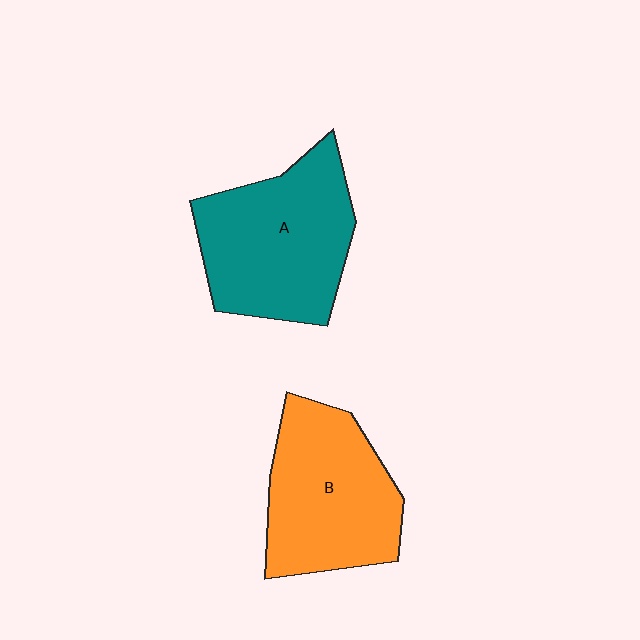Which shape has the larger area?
Shape A (teal).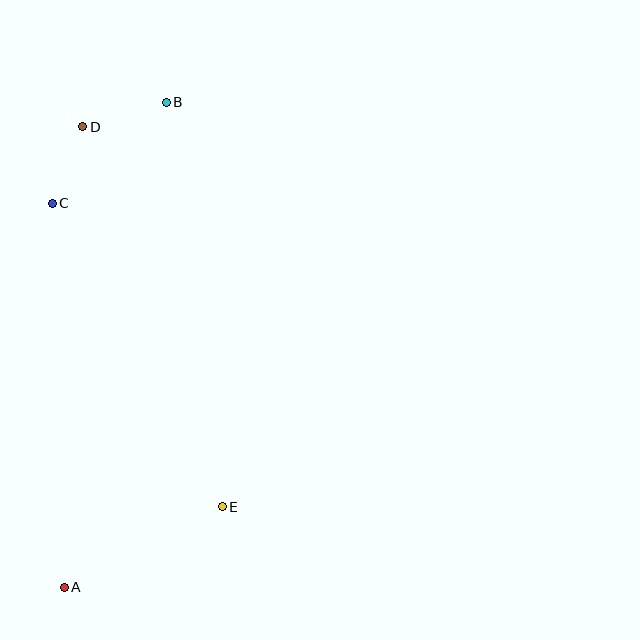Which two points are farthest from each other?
Points A and B are farthest from each other.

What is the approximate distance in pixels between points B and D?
The distance between B and D is approximately 87 pixels.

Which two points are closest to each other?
Points C and D are closest to each other.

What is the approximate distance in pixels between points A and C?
The distance between A and C is approximately 384 pixels.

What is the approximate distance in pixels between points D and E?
The distance between D and E is approximately 405 pixels.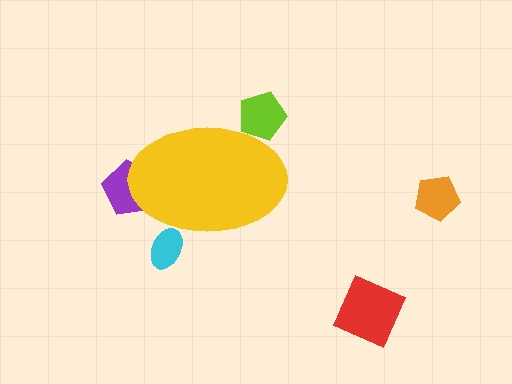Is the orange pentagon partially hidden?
No, the orange pentagon is fully visible.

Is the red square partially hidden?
No, the red square is fully visible.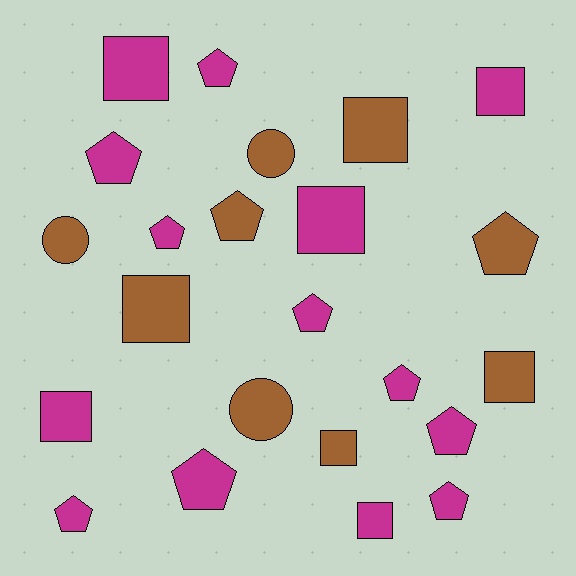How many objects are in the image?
There are 23 objects.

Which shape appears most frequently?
Pentagon, with 11 objects.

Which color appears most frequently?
Magenta, with 14 objects.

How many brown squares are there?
There are 4 brown squares.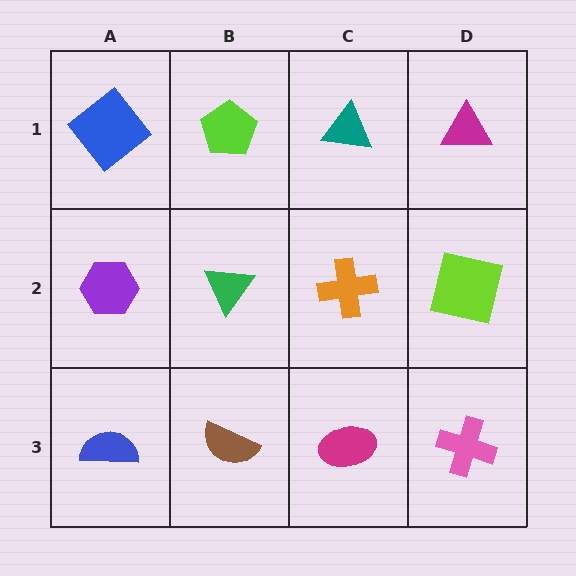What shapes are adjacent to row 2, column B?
A lime pentagon (row 1, column B), a brown semicircle (row 3, column B), a purple hexagon (row 2, column A), an orange cross (row 2, column C).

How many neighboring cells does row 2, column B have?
4.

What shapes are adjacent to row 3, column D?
A lime square (row 2, column D), a magenta ellipse (row 3, column C).